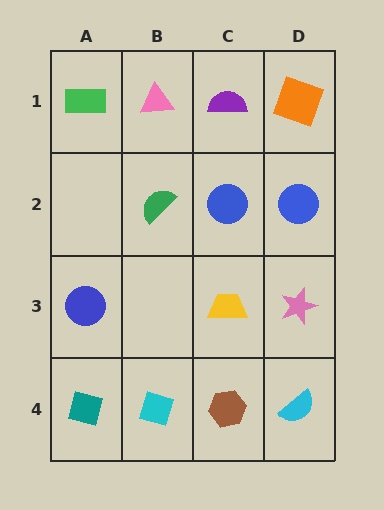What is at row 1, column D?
An orange square.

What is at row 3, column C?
A yellow trapezoid.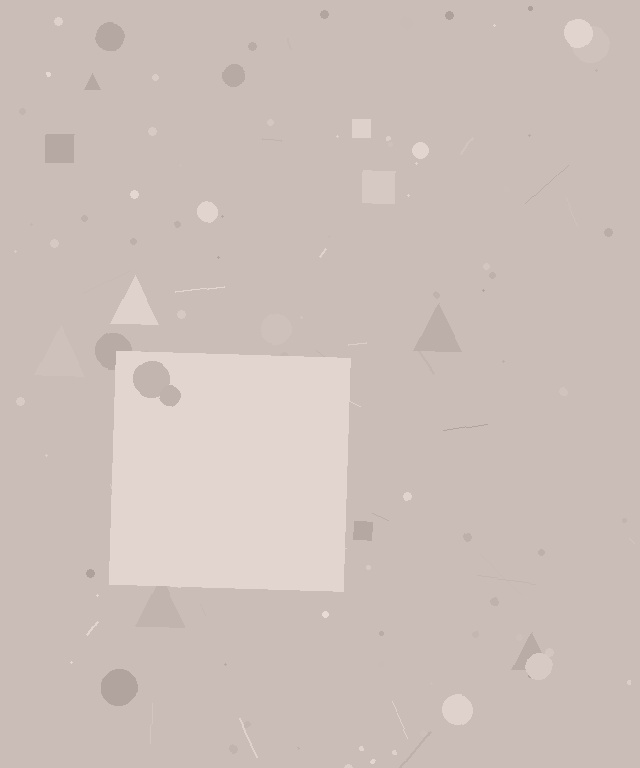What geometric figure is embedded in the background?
A square is embedded in the background.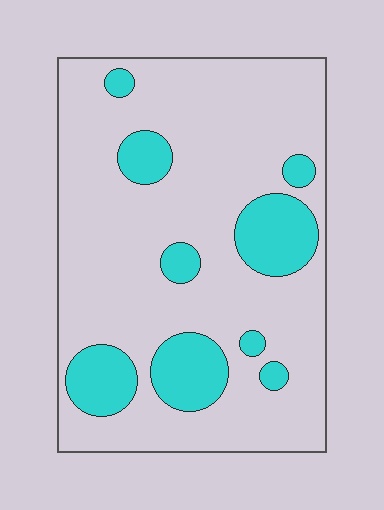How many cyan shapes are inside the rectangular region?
9.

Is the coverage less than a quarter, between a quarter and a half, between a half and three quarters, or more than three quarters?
Less than a quarter.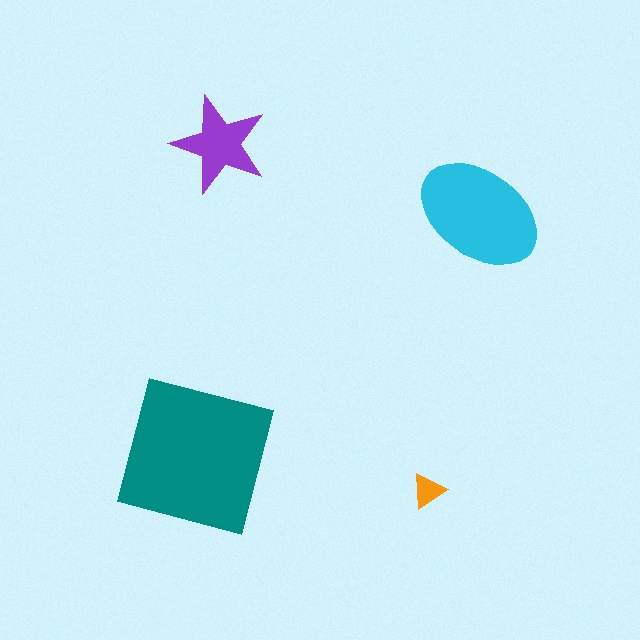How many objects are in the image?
There are 4 objects in the image.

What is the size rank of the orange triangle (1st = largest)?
4th.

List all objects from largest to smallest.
The teal square, the cyan ellipse, the purple star, the orange triangle.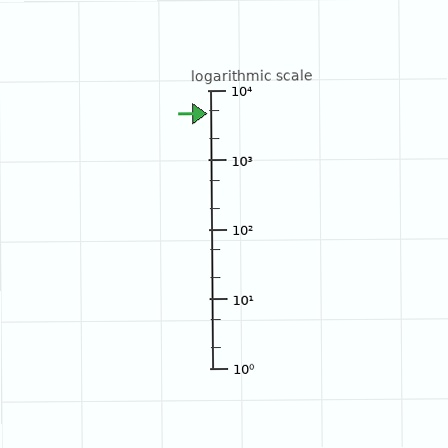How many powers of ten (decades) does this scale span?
The scale spans 4 decades, from 1 to 10000.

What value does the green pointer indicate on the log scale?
The pointer indicates approximately 4600.